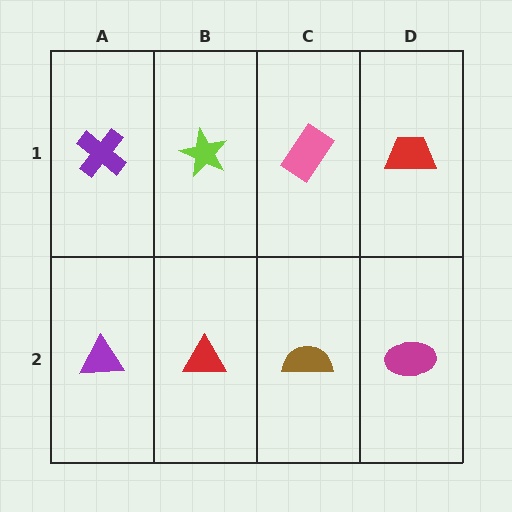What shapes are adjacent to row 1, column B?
A red triangle (row 2, column B), a purple cross (row 1, column A), a pink rectangle (row 1, column C).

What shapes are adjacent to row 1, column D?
A magenta ellipse (row 2, column D), a pink rectangle (row 1, column C).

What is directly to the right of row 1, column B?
A pink rectangle.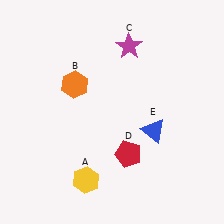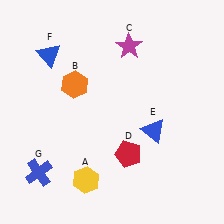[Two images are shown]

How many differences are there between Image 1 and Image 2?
There are 2 differences between the two images.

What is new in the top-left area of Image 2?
A blue triangle (F) was added in the top-left area of Image 2.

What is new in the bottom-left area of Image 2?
A blue cross (G) was added in the bottom-left area of Image 2.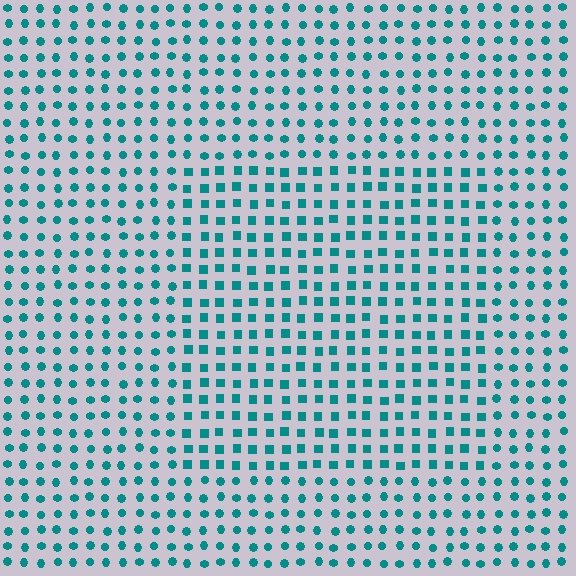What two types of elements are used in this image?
The image uses squares inside the rectangle region and circles outside it.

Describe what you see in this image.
The image is filled with small teal elements arranged in a uniform grid. A rectangle-shaped region contains squares, while the surrounding area contains circles. The boundary is defined purely by the change in element shape.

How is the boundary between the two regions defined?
The boundary is defined by a change in element shape: squares inside vs. circles outside. All elements share the same color and spacing.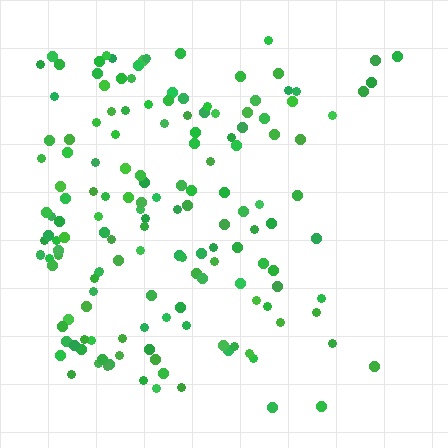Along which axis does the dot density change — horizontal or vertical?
Horizontal.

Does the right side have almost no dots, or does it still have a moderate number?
Still a moderate number, just noticeably fewer than the left.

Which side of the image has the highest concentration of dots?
The left.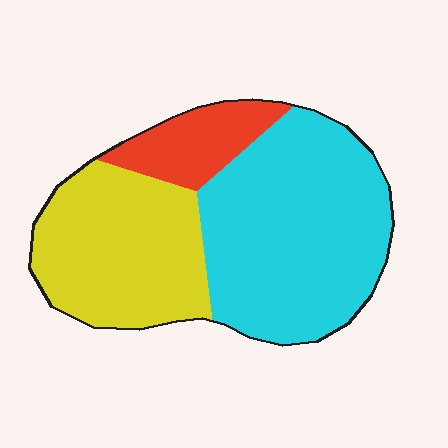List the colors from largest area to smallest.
From largest to smallest: cyan, yellow, red.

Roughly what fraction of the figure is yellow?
Yellow takes up about one third (1/3) of the figure.